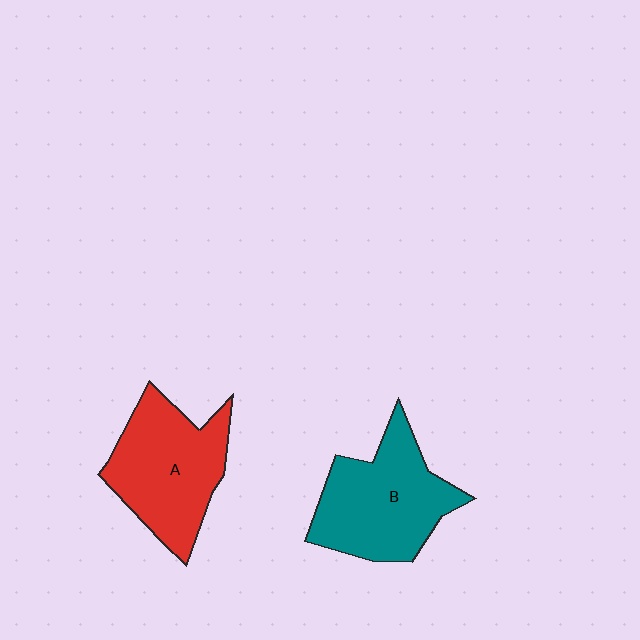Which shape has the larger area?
Shape B (teal).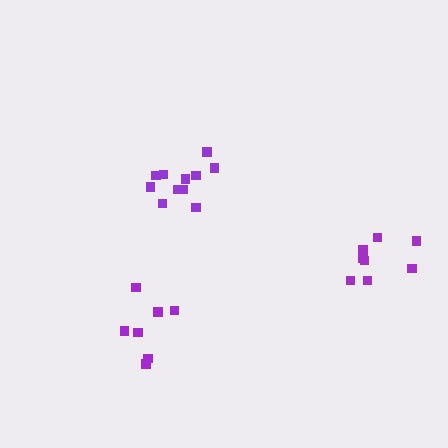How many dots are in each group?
Group 1: 11 dots, Group 2: 7 dots, Group 3: 8 dots (26 total).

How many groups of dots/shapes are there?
There are 3 groups.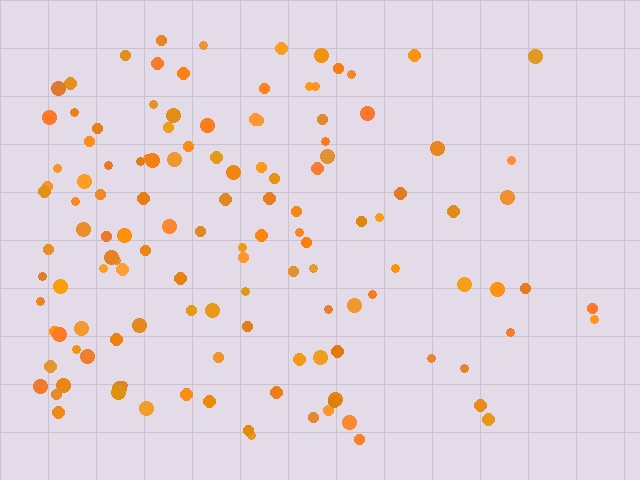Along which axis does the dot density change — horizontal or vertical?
Horizontal.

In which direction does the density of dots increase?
From right to left, with the left side densest.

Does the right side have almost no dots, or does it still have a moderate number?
Still a moderate number, just noticeably fewer than the left.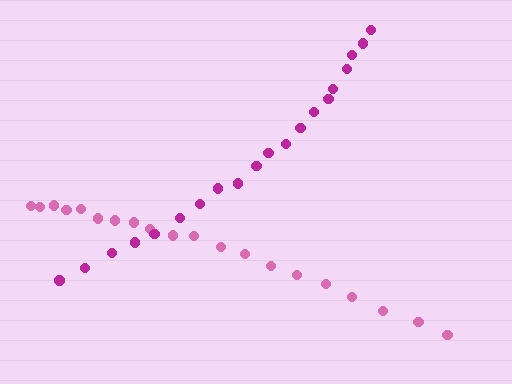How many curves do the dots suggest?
There are 2 distinct paths.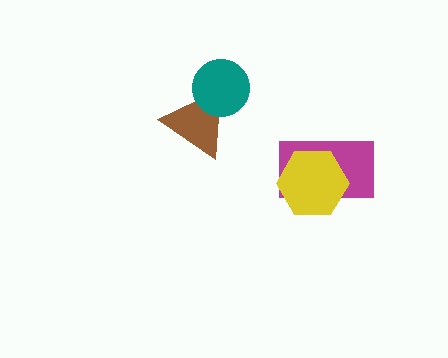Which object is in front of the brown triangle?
The teal circle is in front of the brown triangle.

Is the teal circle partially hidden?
No, no other shape covers it.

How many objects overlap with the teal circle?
1 object overlaps with the teal circle.